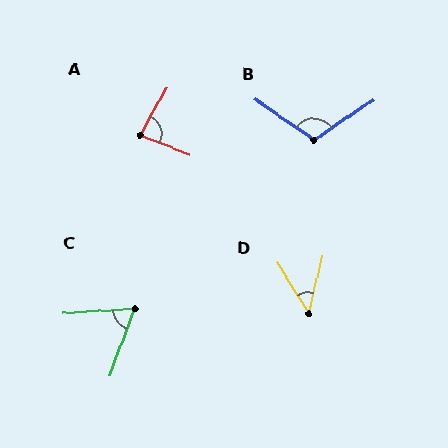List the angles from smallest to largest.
D (44°), C (65°), A (81°), B (111°).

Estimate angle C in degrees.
Approximately 65 degrees.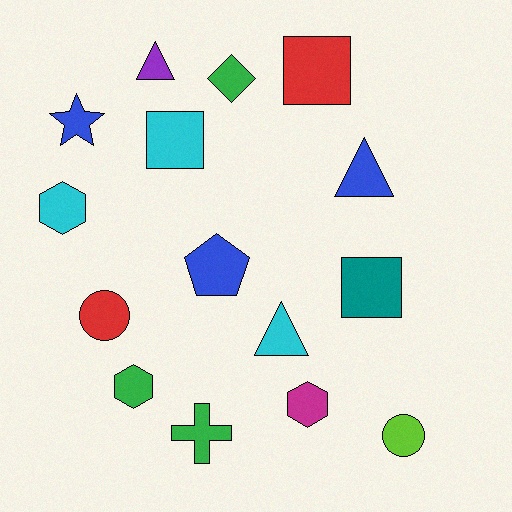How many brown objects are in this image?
There are no brown objects.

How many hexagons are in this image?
There are 3 hexagons.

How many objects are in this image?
There are 15 objects.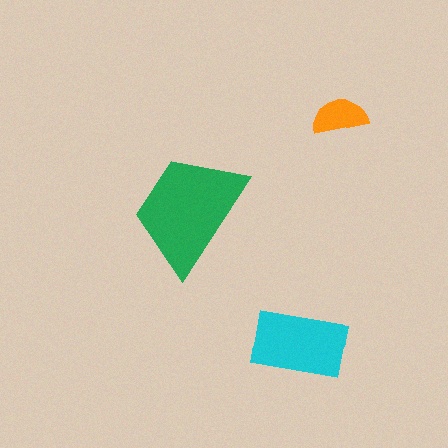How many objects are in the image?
There are 3 objects in the image.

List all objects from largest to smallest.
The green trapezoid, the cyan rectangle, the orange semicircle.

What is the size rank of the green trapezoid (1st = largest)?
1st.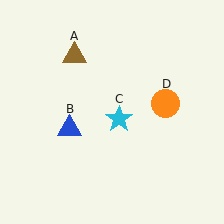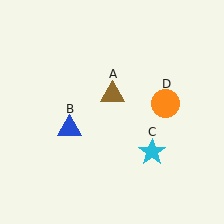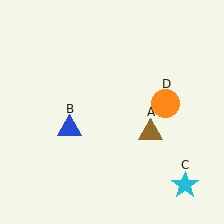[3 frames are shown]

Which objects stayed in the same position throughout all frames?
Blue triangle (object B) and orange circle (object D) remained stationary.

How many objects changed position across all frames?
2 objects changed position: brown triangle (object A), cyan star (object C).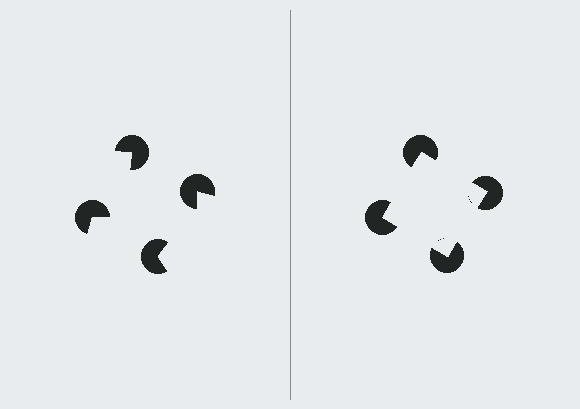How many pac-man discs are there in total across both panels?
8 — 4 on each side.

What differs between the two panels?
The pac-man discs are positioned identically on both sides; only the wedge orientations differ. On the right they align to a square; on the left they are misaligned.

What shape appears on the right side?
An illusory square.